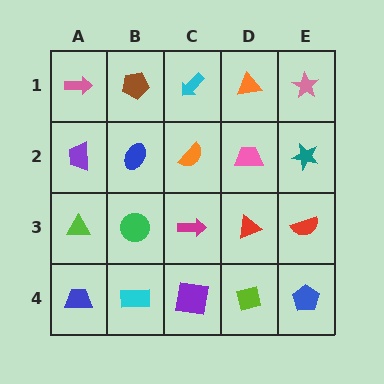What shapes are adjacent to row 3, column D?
A pink trapezoid (row 2, column D), a lime square (row 4, column D), a magenta arrow (row 3, column C), a red semicircle (row 3, column E).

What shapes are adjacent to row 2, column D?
An orange triangle (row 1, column D), a red triangle (row 3, column D), an orange semicircle (row 2, column C), a teal star (row 2, column E).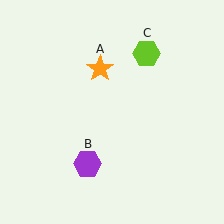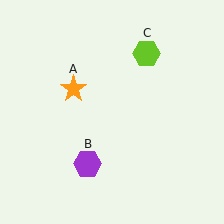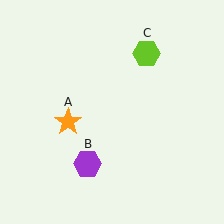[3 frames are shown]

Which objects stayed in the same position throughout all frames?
Purple hexagon (object B) and lime hexagon (object C) remained stationary.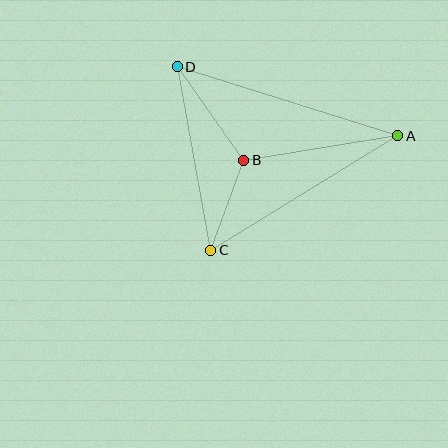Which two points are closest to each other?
Points B and C are closest to each other.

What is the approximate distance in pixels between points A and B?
The distance between A and B is approximately 156 pixels.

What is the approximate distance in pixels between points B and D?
The distance between B and D is approximately 115 pixels.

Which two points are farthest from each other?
Points A and D are farthest from each other.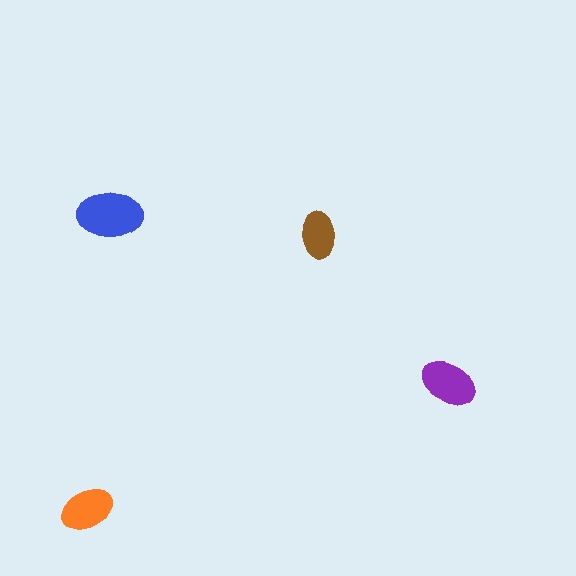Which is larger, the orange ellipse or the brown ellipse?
The orange one.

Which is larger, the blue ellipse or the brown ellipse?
The blue one.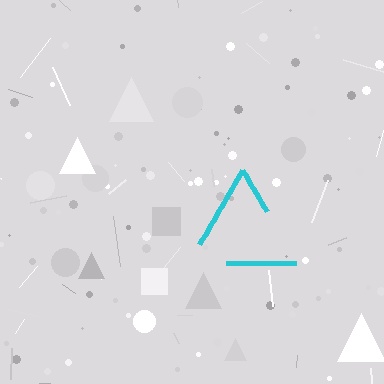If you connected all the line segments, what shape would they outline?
They would outline a triangle.